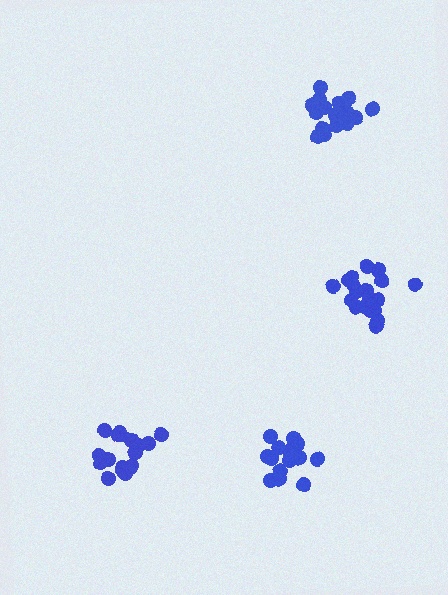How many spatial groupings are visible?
There are 4 spatial groupings.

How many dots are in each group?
Group 1: 15 dots, Group 2: 18 dots, Group 3: 19 dots, Group 4: 17 dots (69 total).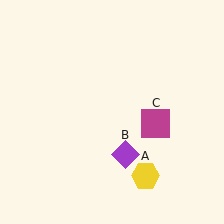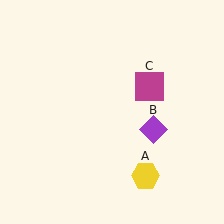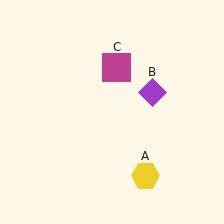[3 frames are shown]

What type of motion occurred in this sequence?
The purple diamond (object B), magenta square (object C) rotated counterclockwise around the center of the scene.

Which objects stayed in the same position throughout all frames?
Yellow hexagon (object A) remained stationary.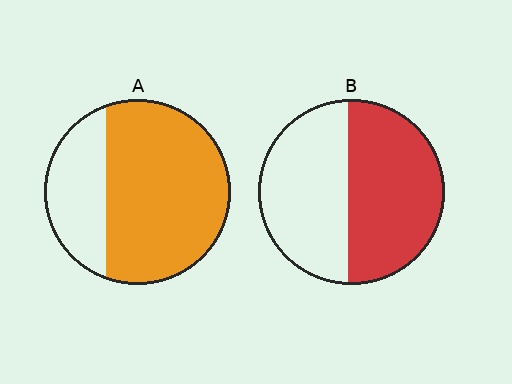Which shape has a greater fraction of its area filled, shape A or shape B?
Shape A.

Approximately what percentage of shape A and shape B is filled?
A is approximately 70% and B is approximately 50%.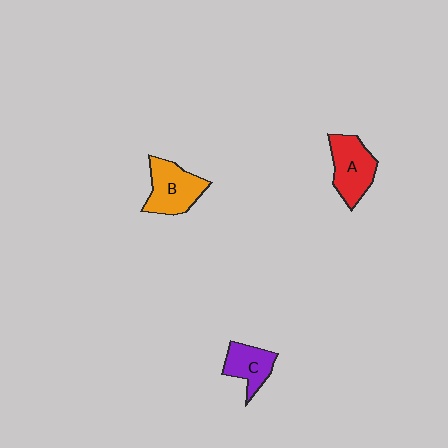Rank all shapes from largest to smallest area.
From largest to smallest: B (orange), A (red), C (purple).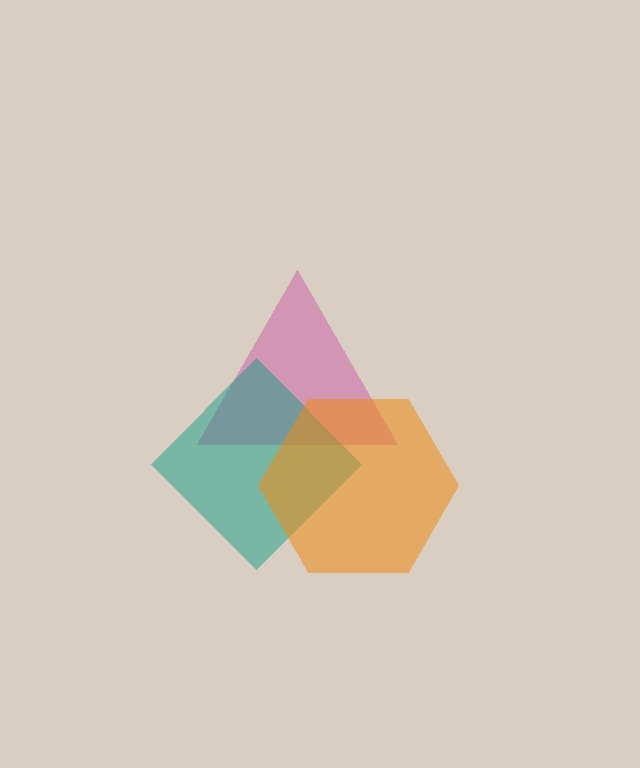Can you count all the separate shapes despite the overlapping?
Yes, there are 3 separate shapes.